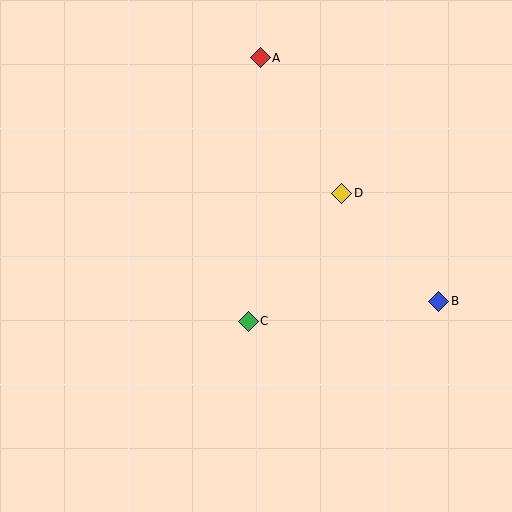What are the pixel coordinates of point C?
Point C is at (248, 321).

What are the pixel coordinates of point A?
Point A is at (260, 58).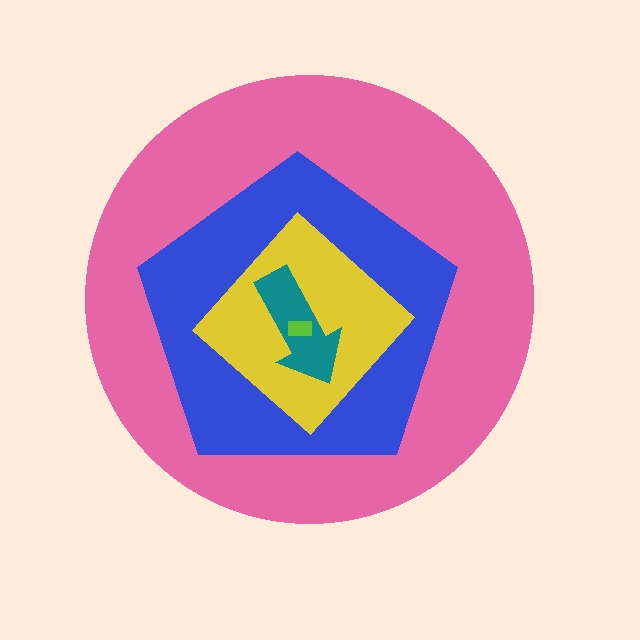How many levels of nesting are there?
5.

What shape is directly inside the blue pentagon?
The yellow diamond.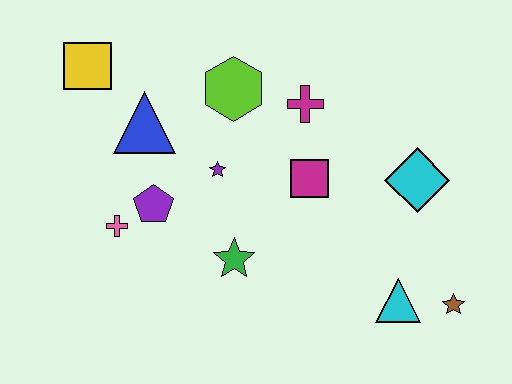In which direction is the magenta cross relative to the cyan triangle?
The magenta cross is above the cyan triangle.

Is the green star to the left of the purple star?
No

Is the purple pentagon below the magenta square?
Yes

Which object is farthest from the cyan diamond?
The yellow square is farthest from the cyan diamond.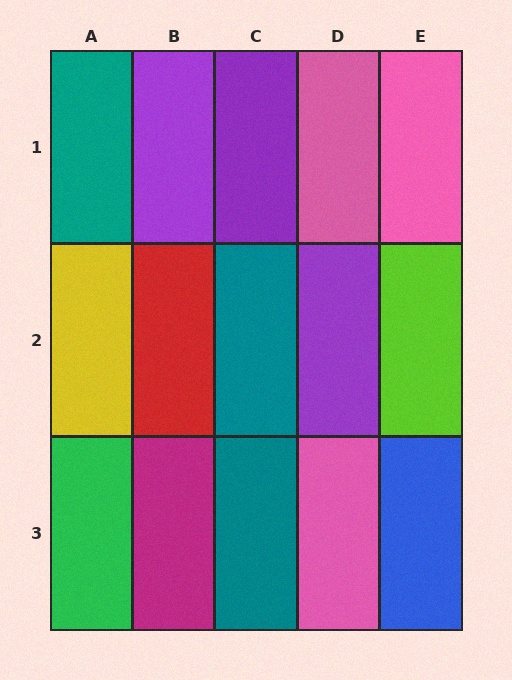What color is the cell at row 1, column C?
Purple.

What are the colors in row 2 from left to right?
Yellow, red, teal, purple, lime.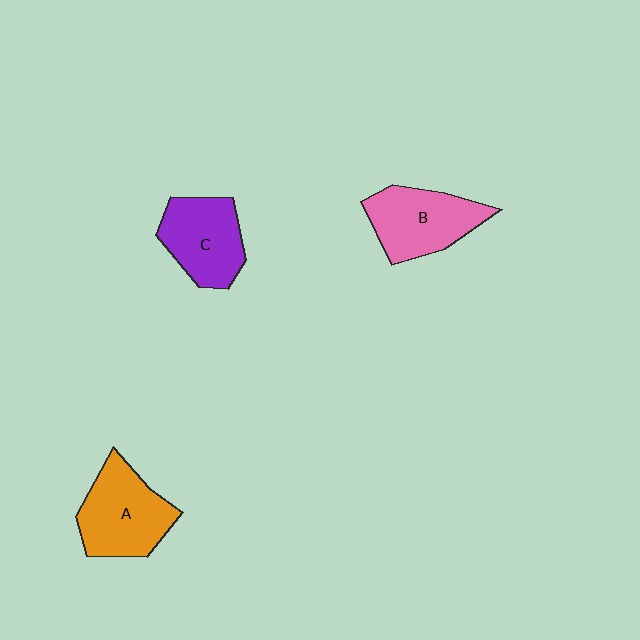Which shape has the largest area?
Shape A (orange).